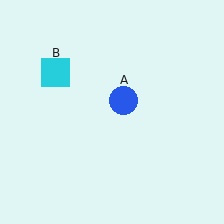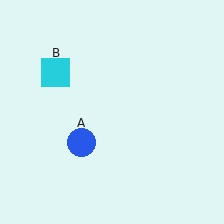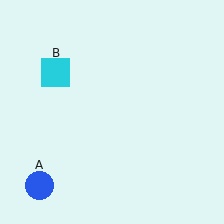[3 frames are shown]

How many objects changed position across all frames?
1 object changed position: blue circle (object A).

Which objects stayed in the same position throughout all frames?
Cyan square (object B) remained stationary.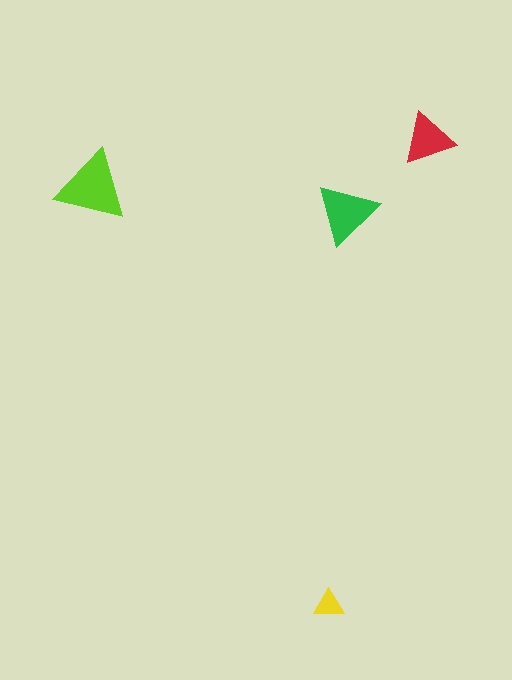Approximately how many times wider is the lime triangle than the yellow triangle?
About 2.5 times wider.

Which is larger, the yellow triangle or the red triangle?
The red one.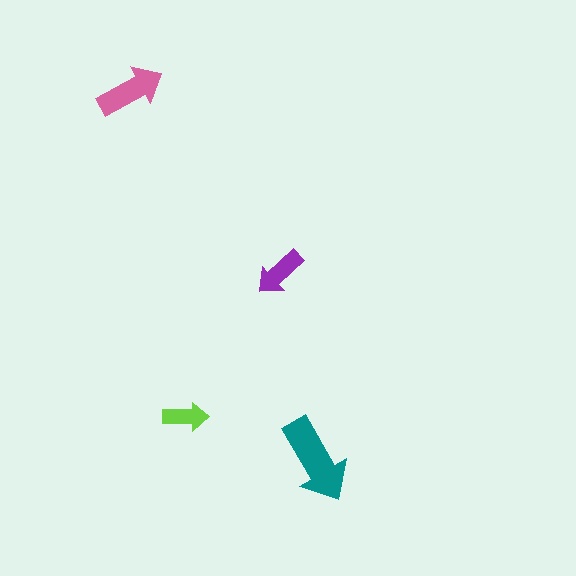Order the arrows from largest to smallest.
the teal one, the pink one, the purple one, the lime one.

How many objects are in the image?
There are 4 objects in the image.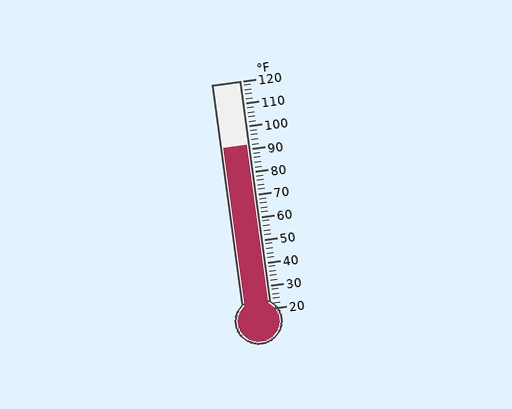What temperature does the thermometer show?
The thermometer shows approximately 92°F.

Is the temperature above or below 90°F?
The temperature is above 90°F.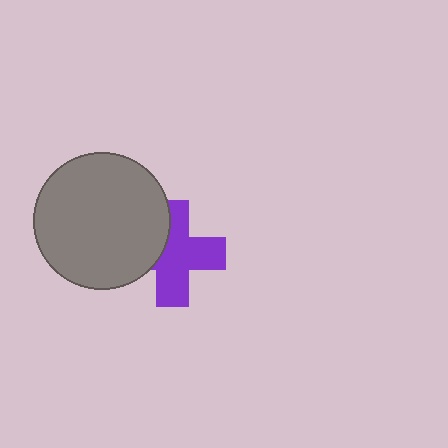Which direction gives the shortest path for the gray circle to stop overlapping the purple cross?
Moving left gives the shortest separation.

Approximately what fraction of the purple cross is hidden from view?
Roughly 32% of the purple cross is hidden behind the gray circle.